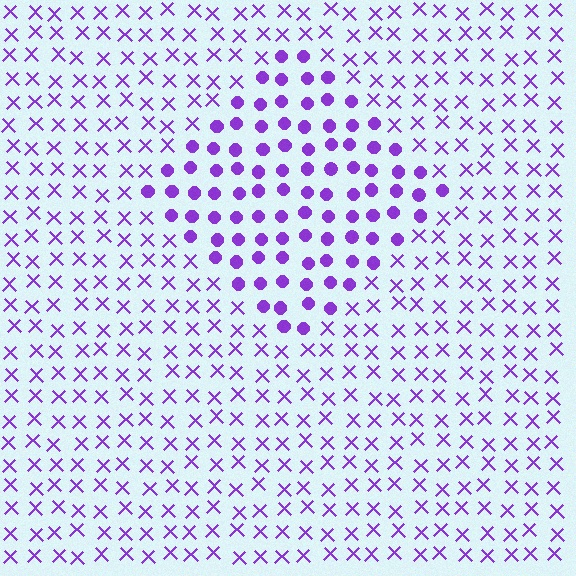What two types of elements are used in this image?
The image uses circles inside the diamond region and X marks outside it.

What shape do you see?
I see a diamond.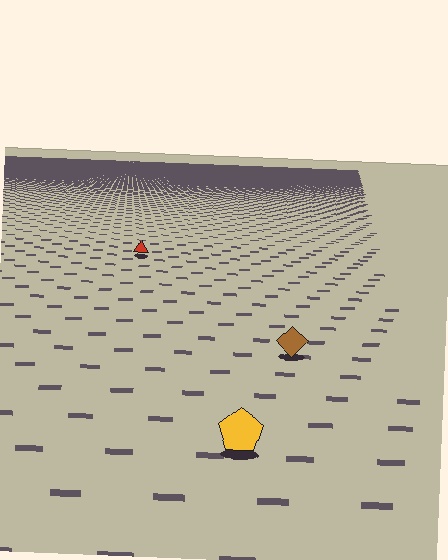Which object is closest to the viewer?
The yellow pentagon is closest. The texture marks near it are larger and more spread out.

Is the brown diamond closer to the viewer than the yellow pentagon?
No. The yellow pentagon is closer — you can tell from the texture gradient: the ground texture is coarser near it.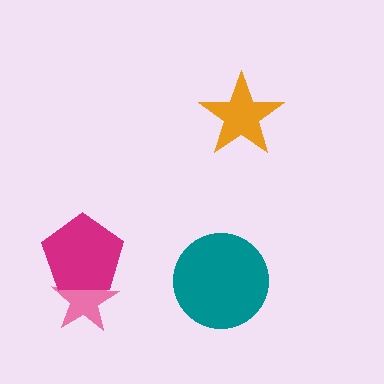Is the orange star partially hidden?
No, no other shape covers it.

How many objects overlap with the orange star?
0 objects overlap with the orange star.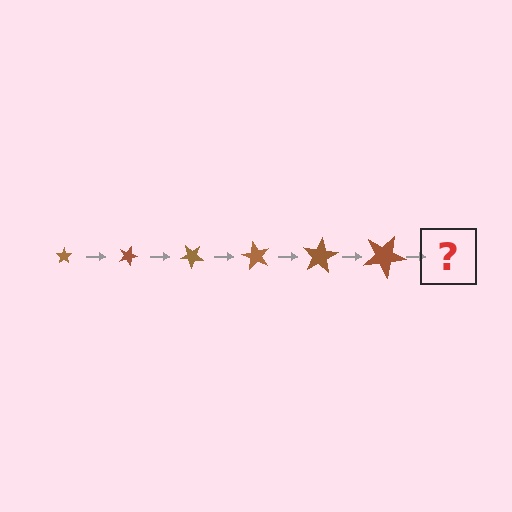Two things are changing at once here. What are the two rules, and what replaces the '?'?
The two rules are that the star grows larger each step and it rotates 20 degrees each step. The '?' should be a star, larger than the previous one and rotated 120 degrees from the start.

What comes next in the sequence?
The next element should be a star, larger than the previous one and rotated 120 degrees from the start.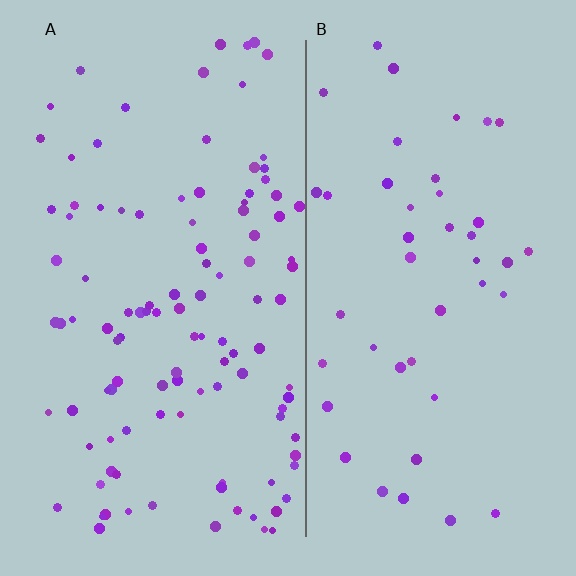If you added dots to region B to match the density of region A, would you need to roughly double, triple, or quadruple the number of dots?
Approximately double.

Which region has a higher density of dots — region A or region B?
A (the left).